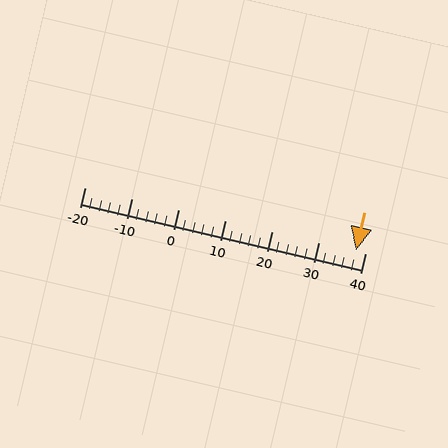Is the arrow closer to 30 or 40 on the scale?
The arrow is closer to 40.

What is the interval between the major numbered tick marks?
The major tick marks are spaced 10 units apart.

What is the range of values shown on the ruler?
The ruler shows values from -20 to 40.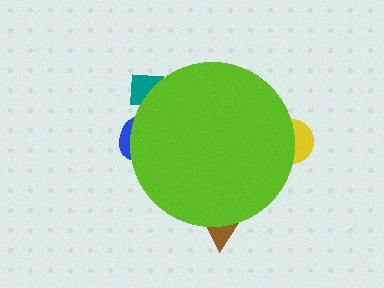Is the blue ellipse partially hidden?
Yes, the blue ellipse is partially hidden behind the lime circle.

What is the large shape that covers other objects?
A lime circle.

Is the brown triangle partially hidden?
Yes, the brown triangle is partially hidden behind the lime circle.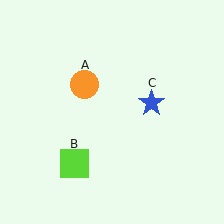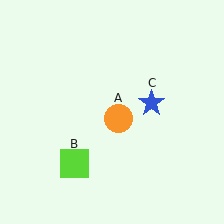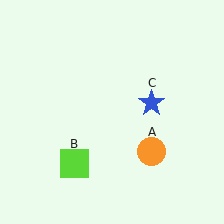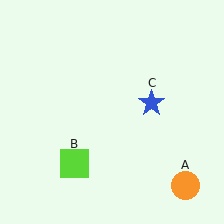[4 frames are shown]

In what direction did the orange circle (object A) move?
The orange circle (object A) moved down and to the right.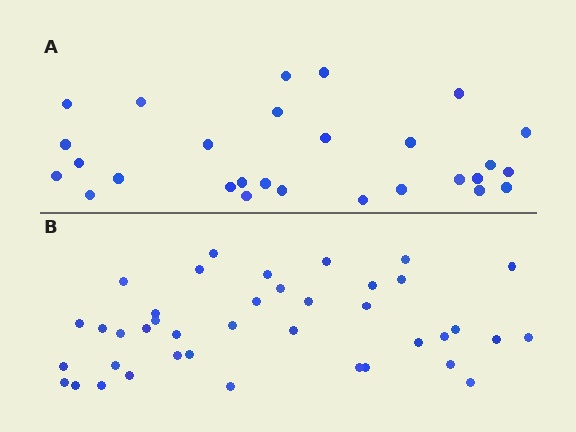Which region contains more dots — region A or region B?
Region B (the bottom region) has more dots.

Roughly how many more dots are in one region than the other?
Region B has roughly 12 or so more dots than region A.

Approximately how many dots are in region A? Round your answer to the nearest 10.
About 30 dots. (The exact count is 28, which rounds to 30.)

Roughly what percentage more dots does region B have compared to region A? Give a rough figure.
About 45% more.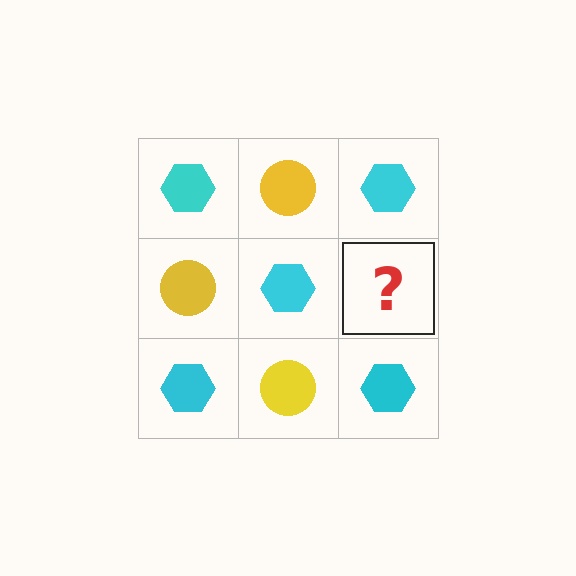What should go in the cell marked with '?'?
The missing cell should contain a yellow circle.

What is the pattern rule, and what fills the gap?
The rule is that it alternates cyan hexagon and yellow circle in a checkerboard pattern. The gap should be filled with a yellow circle.